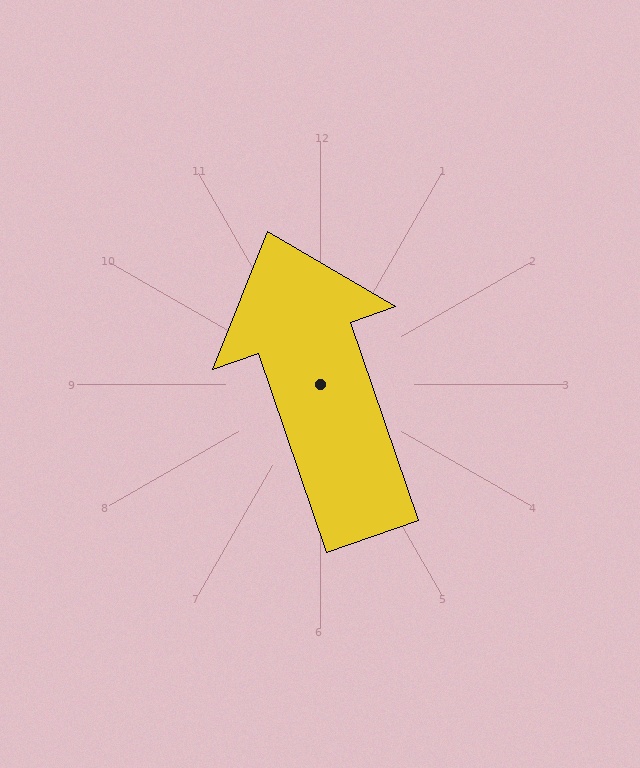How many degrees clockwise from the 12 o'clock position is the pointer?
Approximately 341 degrees.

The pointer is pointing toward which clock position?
Roughly 11 o'clock.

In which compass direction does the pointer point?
North.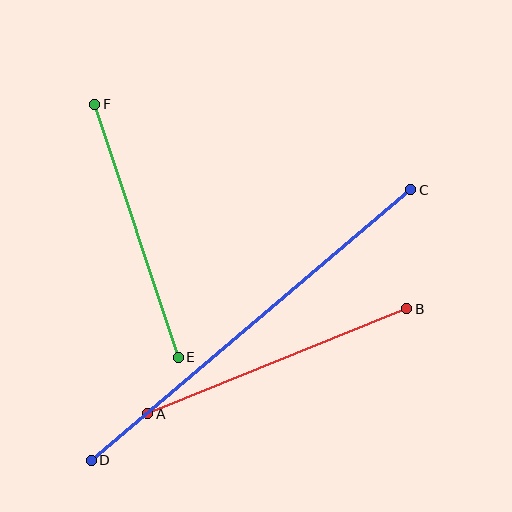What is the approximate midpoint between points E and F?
The midpoint is at approximately (137, 231) pixels.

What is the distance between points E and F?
The distance is approximately 267 pixels.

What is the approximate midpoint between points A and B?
The midpoint is at approximately (277, 361) pixels.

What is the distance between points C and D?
The distance is approximately 419 pixels.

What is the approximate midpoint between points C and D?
The midpoint is at approximately (251, 325) pixels.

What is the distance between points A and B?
The distance is approximately 280 pixels.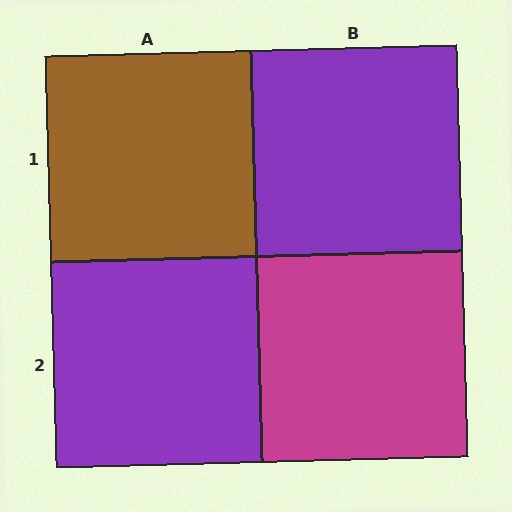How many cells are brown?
1 cell is brown.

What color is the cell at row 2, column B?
Magenta.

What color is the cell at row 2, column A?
Purple.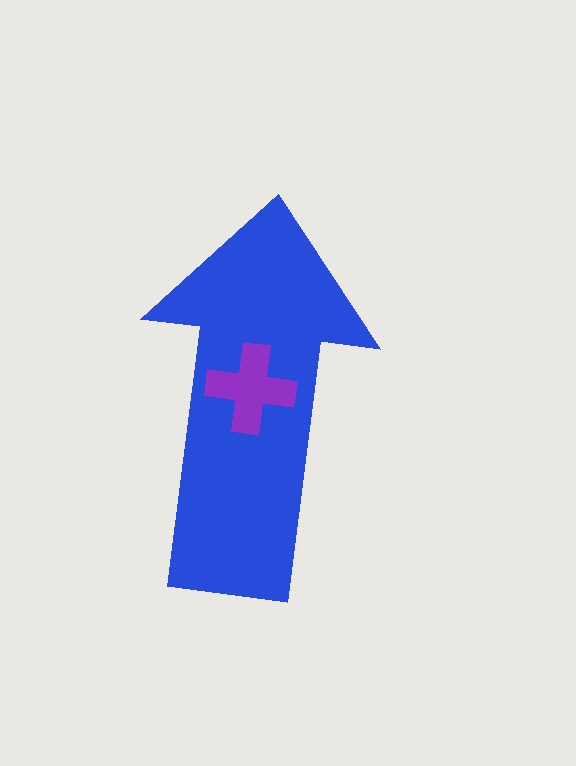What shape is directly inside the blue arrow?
The purple cross.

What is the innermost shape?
The purple cross.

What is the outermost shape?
The blue arrow.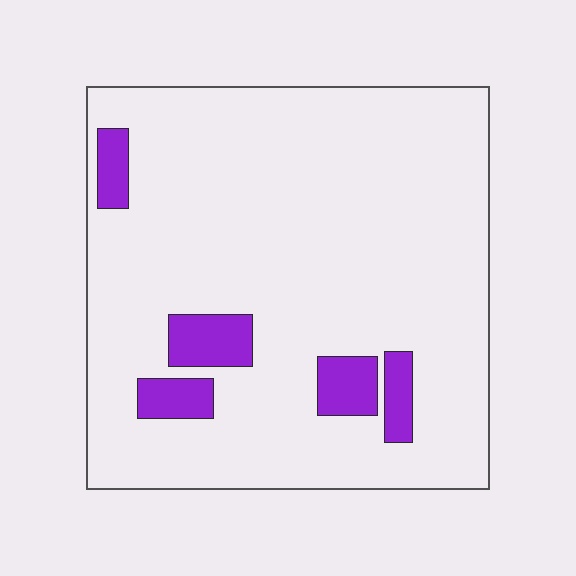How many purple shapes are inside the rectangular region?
5.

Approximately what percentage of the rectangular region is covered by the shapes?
Approximately 10%.